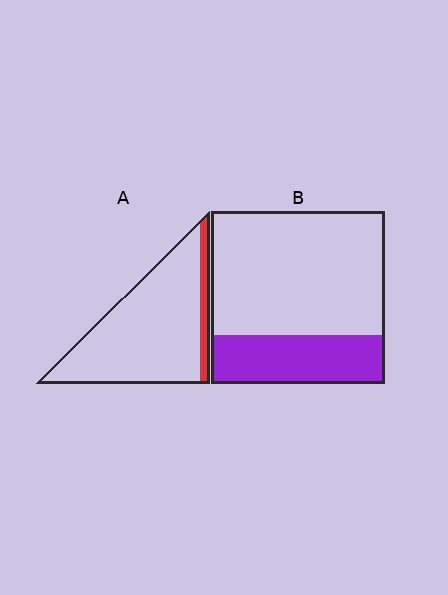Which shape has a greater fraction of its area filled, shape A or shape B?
Shape B.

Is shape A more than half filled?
No.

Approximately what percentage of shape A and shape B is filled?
A is approximately 10% and B is approximately 30%.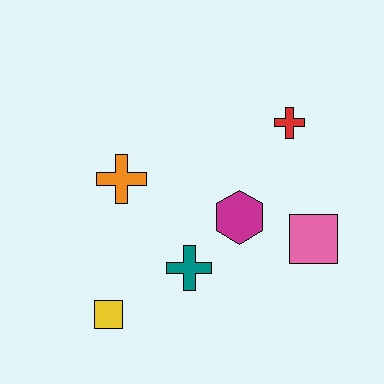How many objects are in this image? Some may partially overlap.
There are 6 objects.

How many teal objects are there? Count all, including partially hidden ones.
There is 1 teal object.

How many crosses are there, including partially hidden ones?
There are 3 crosses.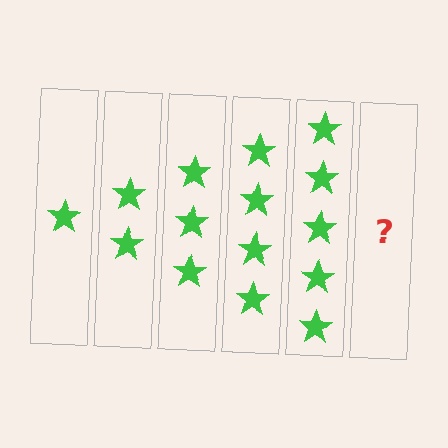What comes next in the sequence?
The next element should be 6 stars.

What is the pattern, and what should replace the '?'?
The pattern is that each step adds one more star. The '?' should be 6 stars.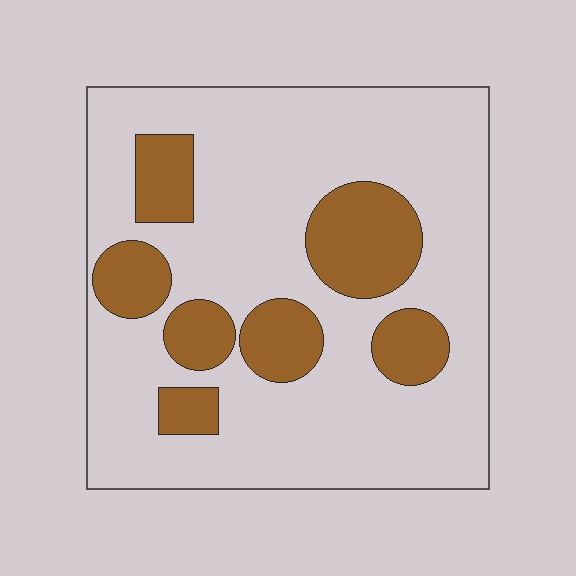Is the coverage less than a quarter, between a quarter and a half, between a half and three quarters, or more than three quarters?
Less than a quarter.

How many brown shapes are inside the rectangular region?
7.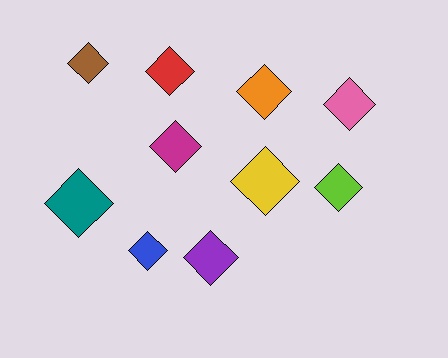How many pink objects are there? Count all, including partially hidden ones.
There is 1 pink object.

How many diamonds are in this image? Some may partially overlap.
There are 10 diamonds.